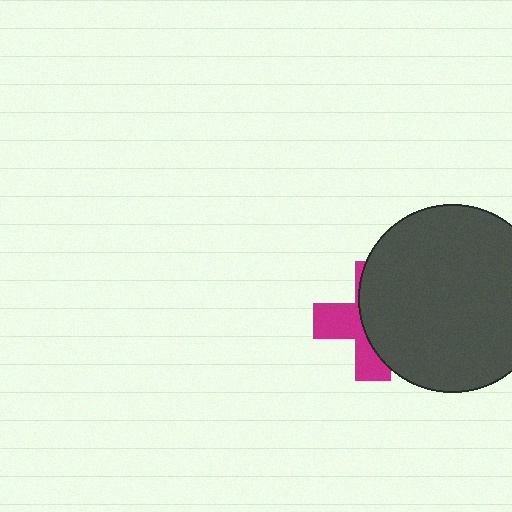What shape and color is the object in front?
The object in front is a dark gray circle.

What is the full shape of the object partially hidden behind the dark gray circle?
The partially hidden object is a magenta cross.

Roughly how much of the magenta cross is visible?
A small part of it is visible (roughly 41%).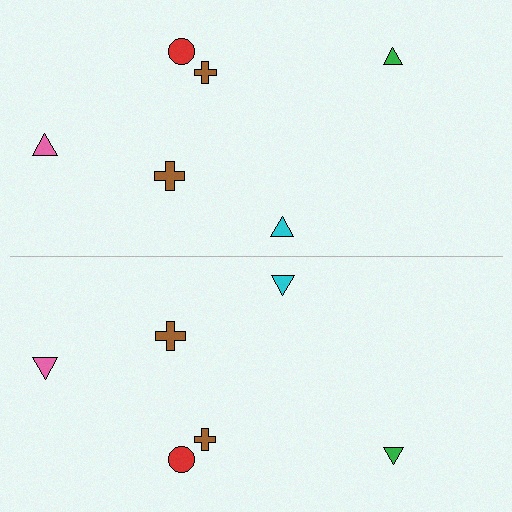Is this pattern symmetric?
Yes, this pattern has bilateral (reflection) symmetry.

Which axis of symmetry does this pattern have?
The pattern has a horizontal axis of symmetry running through the center of the image.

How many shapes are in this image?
There are 12 shapes in this image.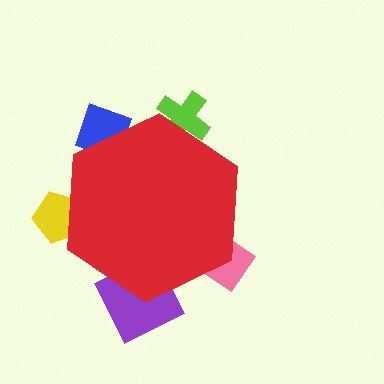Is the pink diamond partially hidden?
Yes, the pink diamond is partially hidden behind the red hexagon.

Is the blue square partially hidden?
Yes, the blue square is partially hidden behind the red hexagon.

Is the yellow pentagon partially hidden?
Yes, the yellow pentagon is partially hidden behind the red hexagon.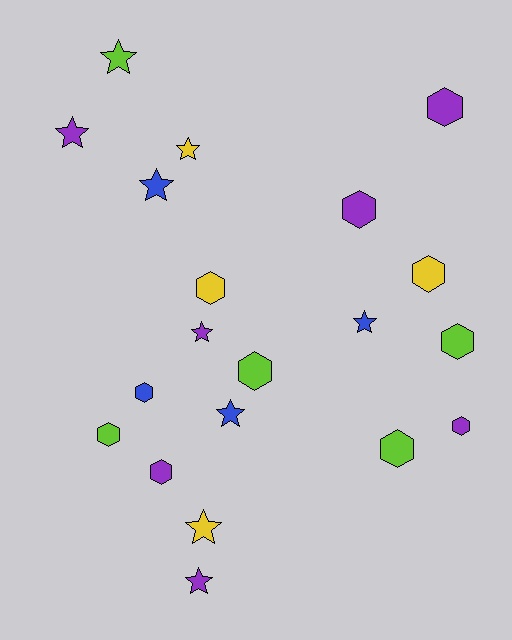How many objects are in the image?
There are 20 objects.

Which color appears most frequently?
Purple, with 7 objects.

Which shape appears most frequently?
Hexagon, with 11 objects.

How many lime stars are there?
There is 1 lime star.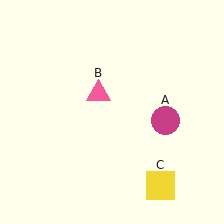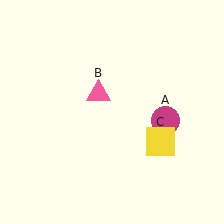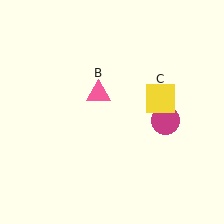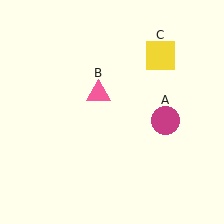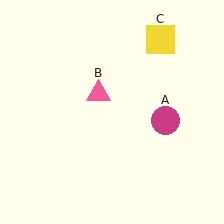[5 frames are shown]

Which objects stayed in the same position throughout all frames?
Magenta circle (object A) and pink triangle (object B) remained stationary.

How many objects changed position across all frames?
1 object changed position: yellow square (object C).